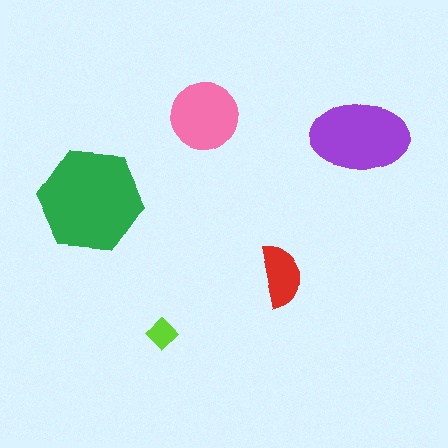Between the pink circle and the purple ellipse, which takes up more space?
The purple ellipse.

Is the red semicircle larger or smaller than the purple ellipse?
Smaller.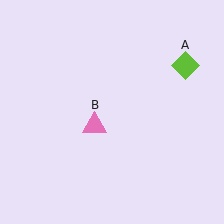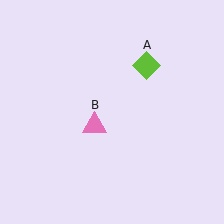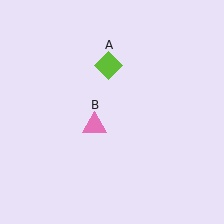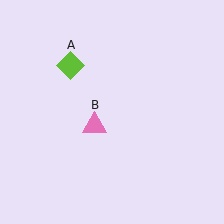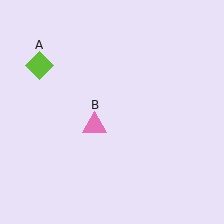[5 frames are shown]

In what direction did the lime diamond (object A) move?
The lime diamond (object A) moved left.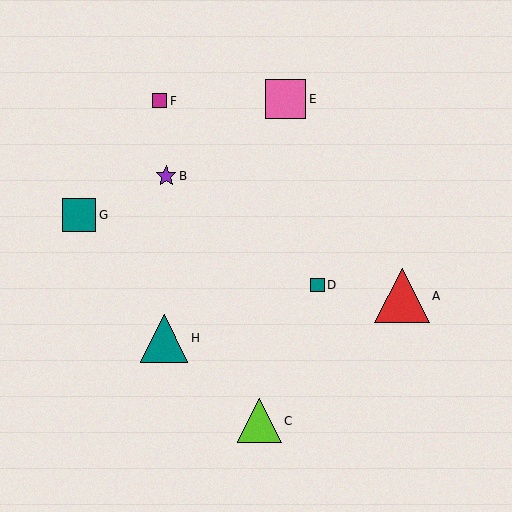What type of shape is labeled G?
Shape G is a teal square.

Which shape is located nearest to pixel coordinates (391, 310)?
The red triangle (labeled A) at (402, 296) is nearest to that location.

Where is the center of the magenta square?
The center of the magenta square is at (160, 101).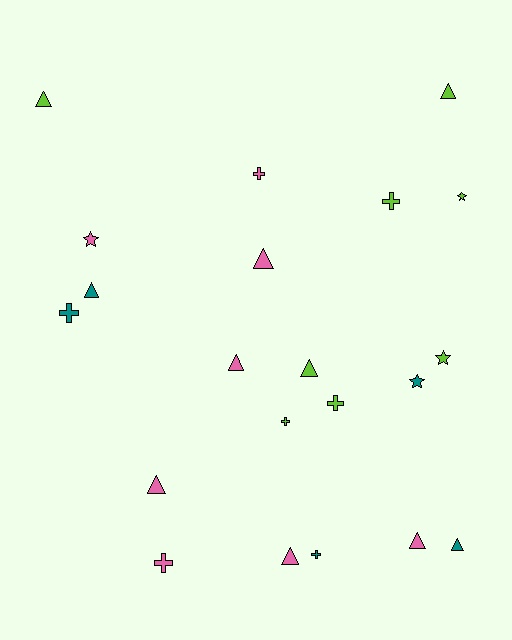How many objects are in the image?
There are 21 objects.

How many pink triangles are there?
There are 5 pink triangles.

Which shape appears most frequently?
Triangle, with 10 objects.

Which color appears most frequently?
Lime, with 8 objects.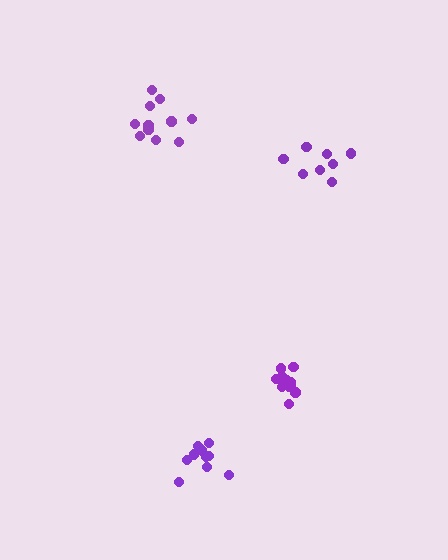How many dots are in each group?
Group 1: 11 dots, Group 2: 11 dots, Group 3: 11 dots, Group 4: 8 dots (41 total).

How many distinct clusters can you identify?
There are 4 distinct clusters.